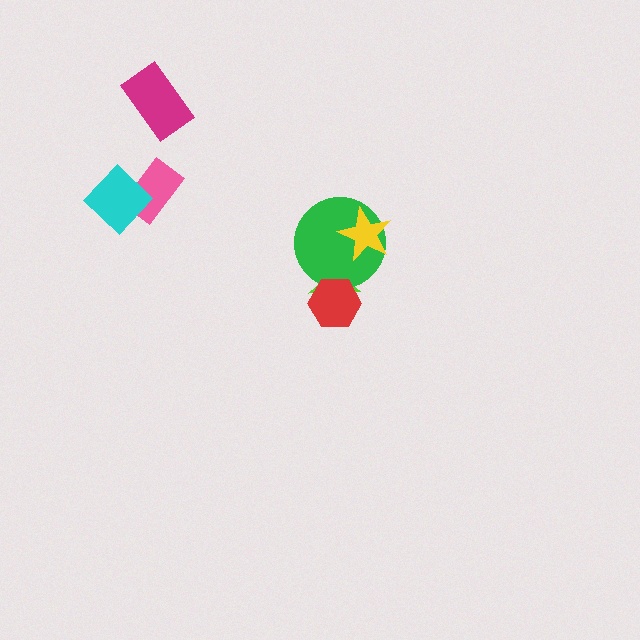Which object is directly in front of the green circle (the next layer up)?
The red hexagon is directly in front of the green circle.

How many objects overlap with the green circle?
3 objects overlap with the green circle.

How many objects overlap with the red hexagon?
2 objects overlap with the red hexagon.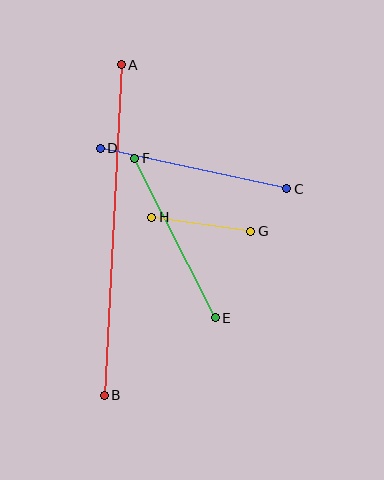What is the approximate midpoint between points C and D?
The midpoint is at approximately (194, 168) pixels.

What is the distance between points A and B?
The distance is approximately 331 pixels.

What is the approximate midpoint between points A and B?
The midpoint is at approximately (113, 230) pixels.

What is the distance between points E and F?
The distance is approximately 179 pixels.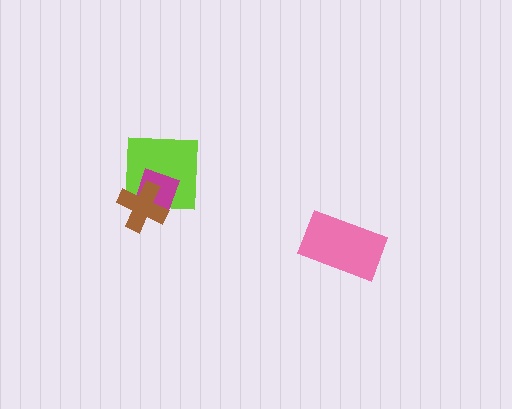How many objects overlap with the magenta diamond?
2 objects overlap with the magenta diamond.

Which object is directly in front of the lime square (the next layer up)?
The magenta diamond is directly in front of the lime square.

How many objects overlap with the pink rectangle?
0 objects overlap with the pink rectangle.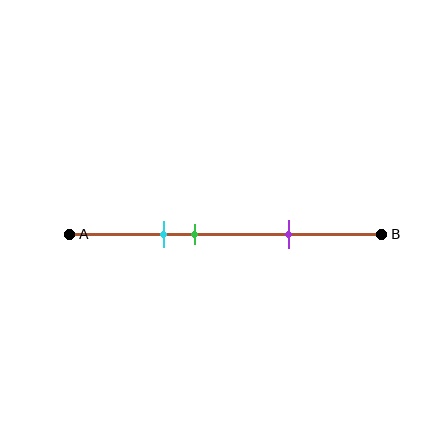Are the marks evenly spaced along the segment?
No, the marks are not evenly spaced.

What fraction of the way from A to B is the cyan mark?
The cyan mark is approximately 30% (0.3) of the way from A to B.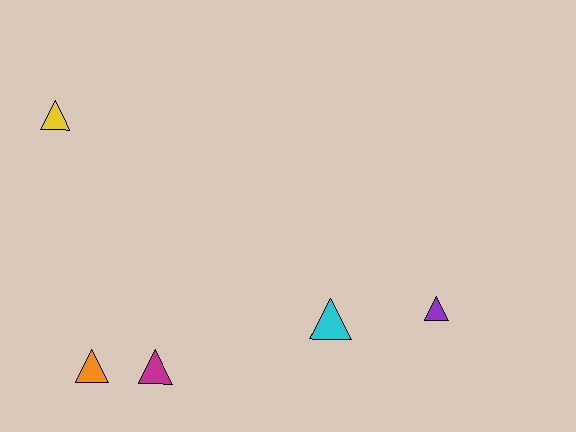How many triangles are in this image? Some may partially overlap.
There are 5 triangles.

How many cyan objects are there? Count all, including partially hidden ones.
There is 1 cyan object.